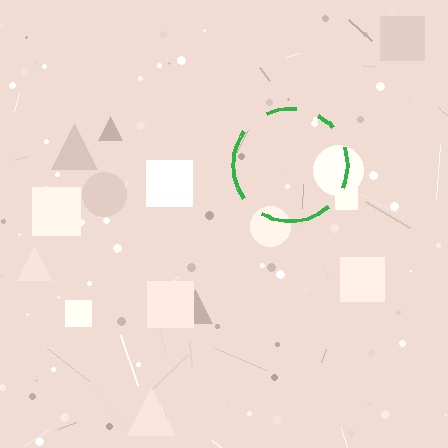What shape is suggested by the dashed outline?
The dashed outline suggests a circle.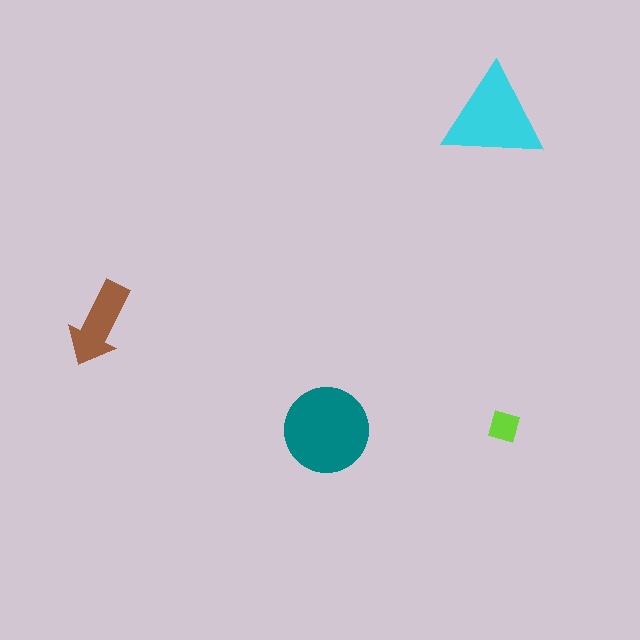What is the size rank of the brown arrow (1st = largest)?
3rd.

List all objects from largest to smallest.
The teal circle, the cyan triangle, the brown arrow, the lime diamond.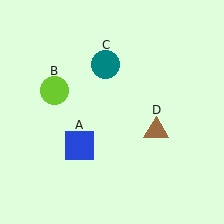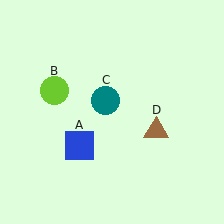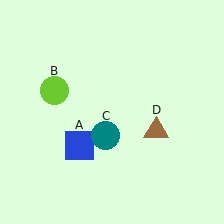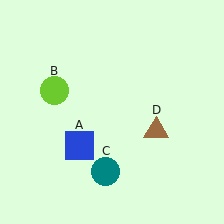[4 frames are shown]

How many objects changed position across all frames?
1 object changed position: teal circle (object C).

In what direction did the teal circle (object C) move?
The teal circle (object C) moved down.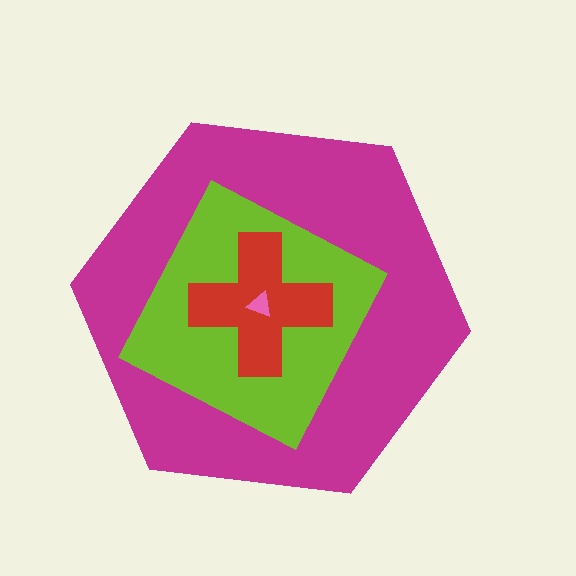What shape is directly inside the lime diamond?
The red cross.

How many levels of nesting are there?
4.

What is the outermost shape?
The magenta hexagon.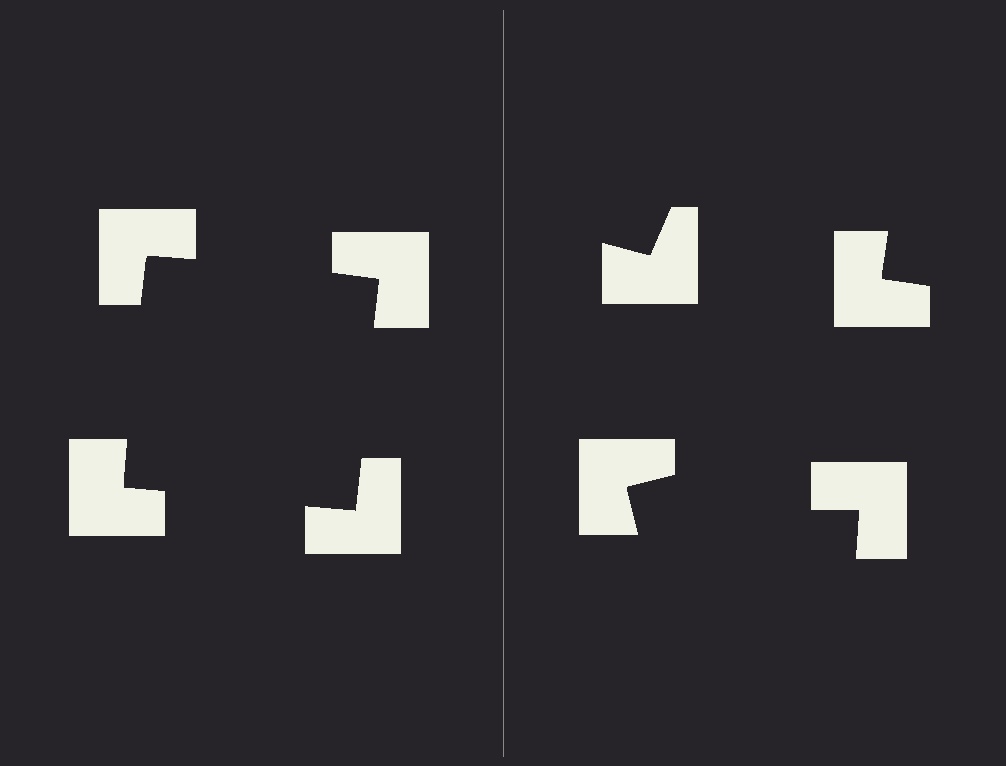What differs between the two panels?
The notched squares are positioned identically on both sides; only the wedge orientations differ. On the left they align to a square; on the right they are misaligned.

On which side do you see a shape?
An illusory square appears on the left side. On the right side the wedge cuts are rotated, so no coherent shape forms.